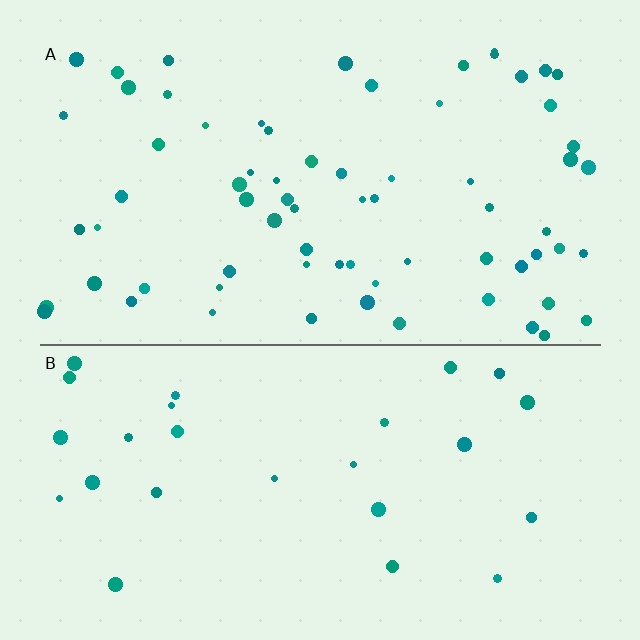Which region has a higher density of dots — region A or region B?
A (the top).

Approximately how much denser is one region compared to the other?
Approximately 2.6× — region A over region B.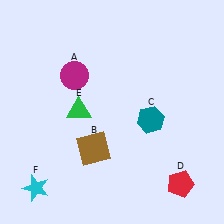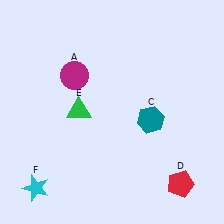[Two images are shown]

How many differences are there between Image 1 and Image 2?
There is 1 difference between the two images.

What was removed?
The brown square (B) was removed in Image 2.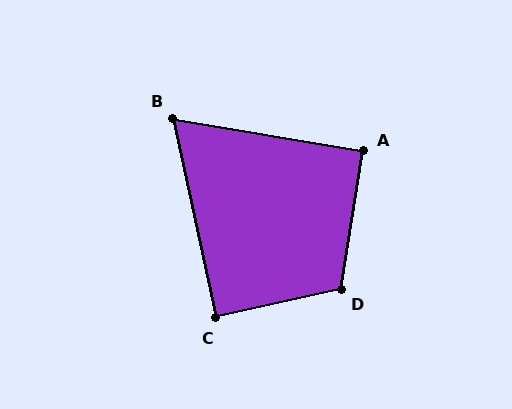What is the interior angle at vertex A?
Approximately 90 degrees (approximately right).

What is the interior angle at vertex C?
Approximately 90 degrees (approximately right).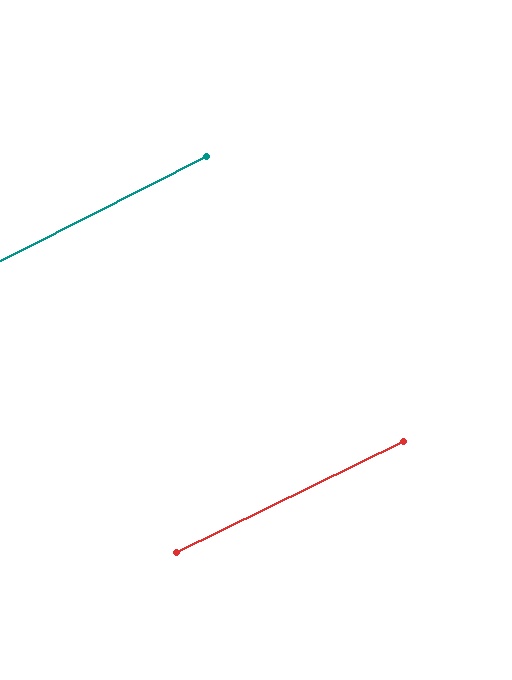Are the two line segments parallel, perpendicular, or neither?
Parallel — their directions differ by only 0.9°.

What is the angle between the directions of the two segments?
Approximately 1 degree.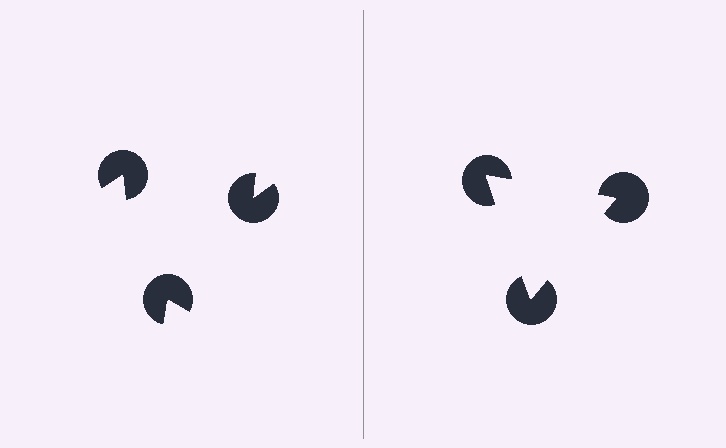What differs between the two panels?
The pac-man discs are positioned identically on both sides; only the wedge orientations differ. On the right they align to a triangle; on the left they are misaligned.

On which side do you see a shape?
An illusory triangle appears on the right side. On the left side the wedge cuts are rotated, so no coherent shape forms.